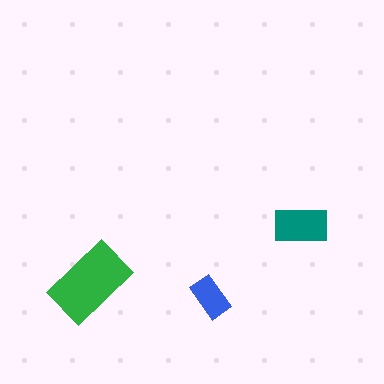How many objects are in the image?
There are 3 objects in the image.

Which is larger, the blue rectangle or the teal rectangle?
The teal one.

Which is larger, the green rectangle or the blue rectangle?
The green one.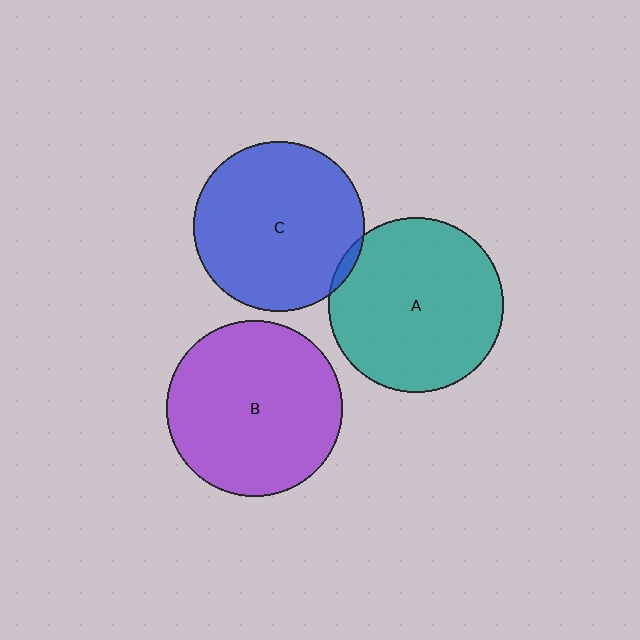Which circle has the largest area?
Circle B (purple).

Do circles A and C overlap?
Yes.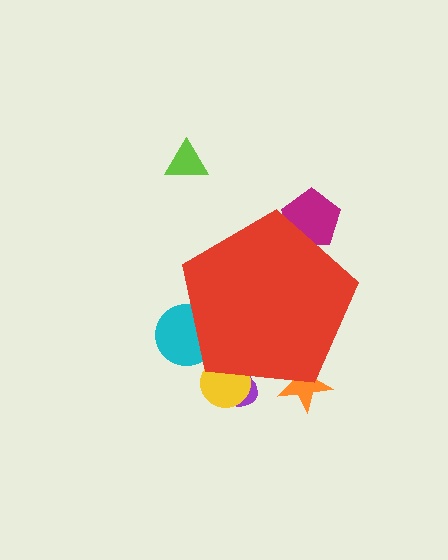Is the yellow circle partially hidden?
Yes, the yellow circle is partially hidden behind the red pentagon.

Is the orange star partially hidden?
Yes, the orange star is partially hidden behind the red pentagon.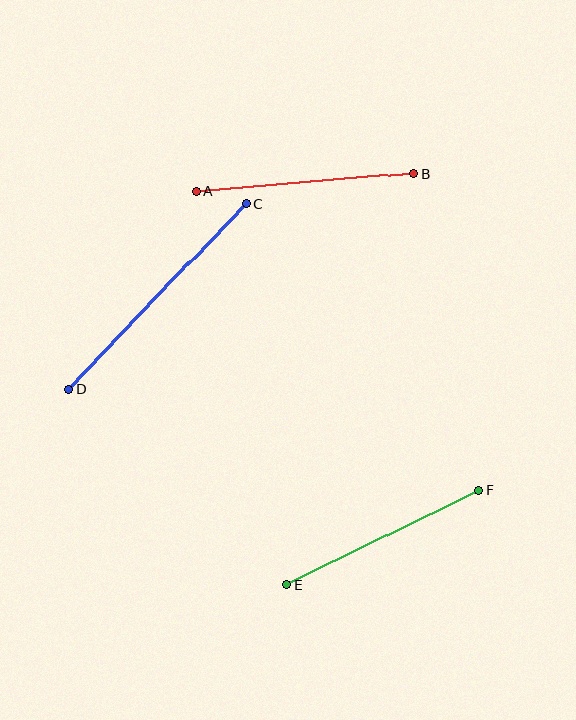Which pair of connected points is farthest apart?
Points C and D are farthest apart.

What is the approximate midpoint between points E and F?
The midpoint is at approximately (383, 537) pixels.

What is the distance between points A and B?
The distance is approximately 218 pixels.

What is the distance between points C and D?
The distance is approximately 256 pixels.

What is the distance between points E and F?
The distance is approximately 214 pixels.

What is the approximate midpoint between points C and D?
The midpoint is at approximately (157, 296) pixels.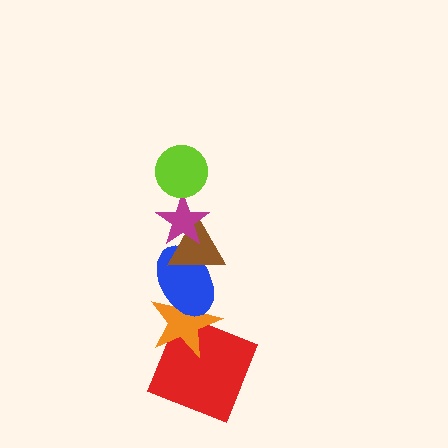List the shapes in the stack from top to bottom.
From top to bottom: the lime circle, the magenta star, the brown triangle, the blue ellipse, the orange star, the red square.